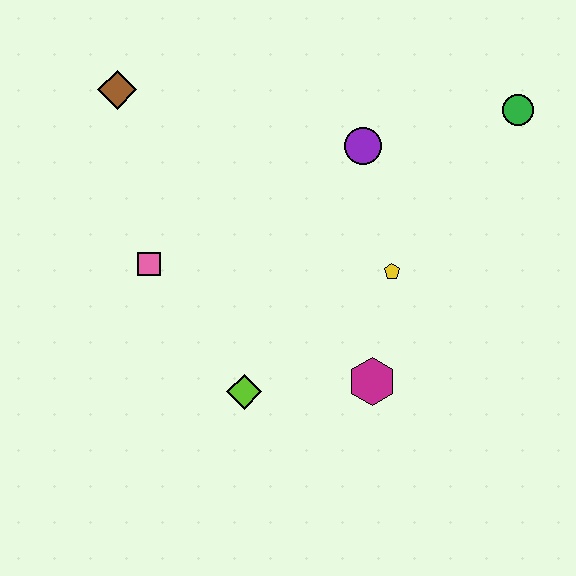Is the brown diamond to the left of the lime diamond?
Yes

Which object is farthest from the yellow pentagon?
The brown diamond is farthest from the yellow pentagon.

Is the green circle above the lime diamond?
Yes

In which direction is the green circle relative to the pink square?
The green circle is to the right of the pink square.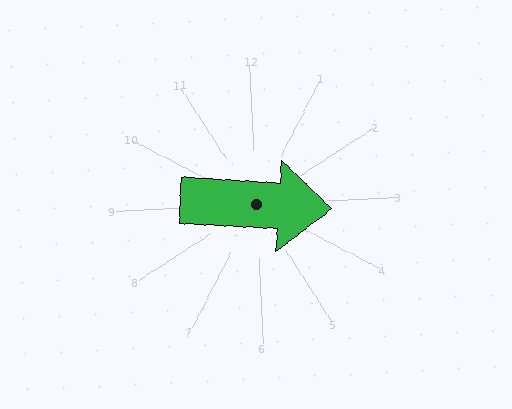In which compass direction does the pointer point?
East.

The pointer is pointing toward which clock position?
Roughly 3 o'clock.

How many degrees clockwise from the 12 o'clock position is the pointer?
Approximately 96 degrees.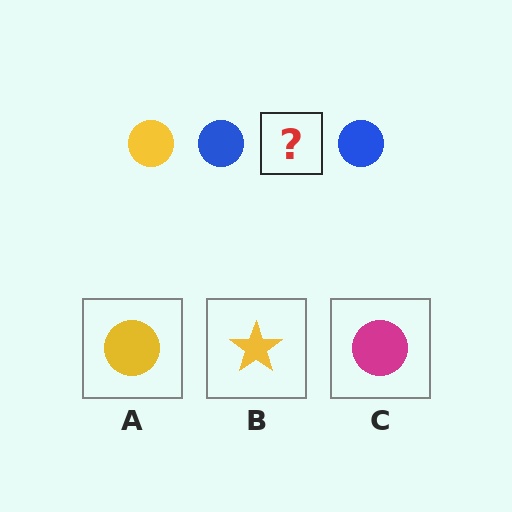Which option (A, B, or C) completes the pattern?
A.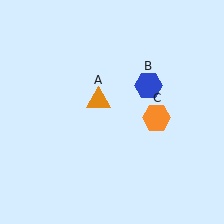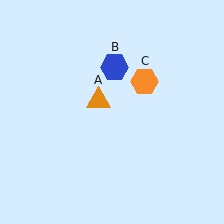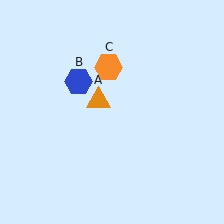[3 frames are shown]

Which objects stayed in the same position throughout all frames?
Orange triangle (object A) remained stationary.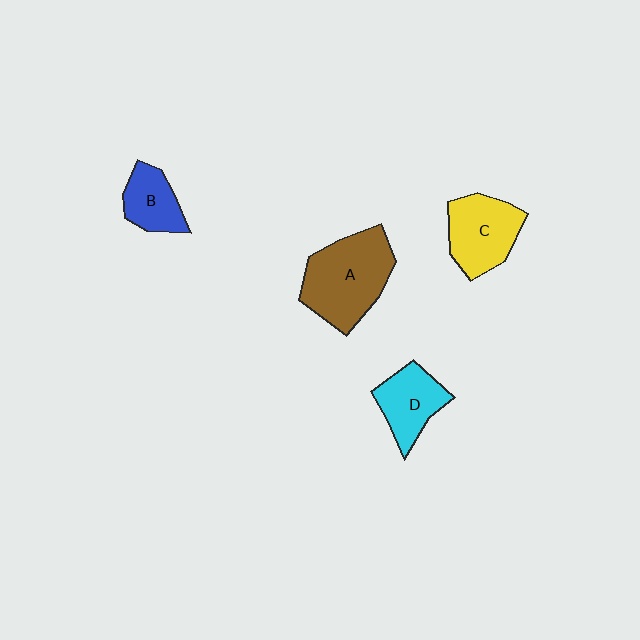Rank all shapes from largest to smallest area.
From largest to smallest: A (brown), C (yellow), D (cyan), B (blue).